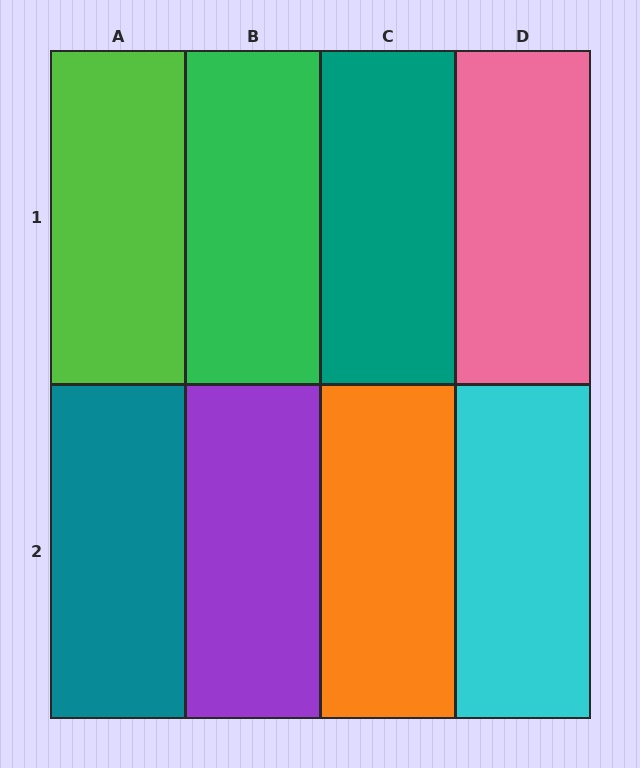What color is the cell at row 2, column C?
Orange.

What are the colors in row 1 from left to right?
Lime, green, teal, pink.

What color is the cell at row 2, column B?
Purple.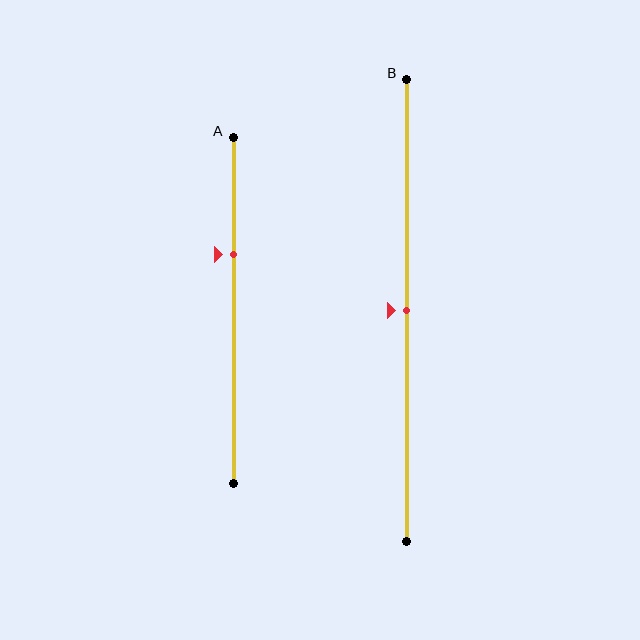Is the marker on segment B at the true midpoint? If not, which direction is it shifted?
Yes, the marker on segment B is at the true midpoint.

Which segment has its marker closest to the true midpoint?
Segment B has its marker closest to the true midpoint.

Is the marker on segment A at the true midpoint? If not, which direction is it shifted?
No, the marker on segment A is shifted upward by about 16% of the segment length.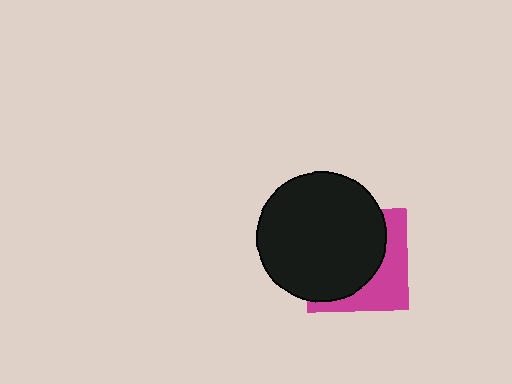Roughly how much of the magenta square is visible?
A small part of it is visible (roughly 36%).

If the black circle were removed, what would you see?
You would see the complete magenta square.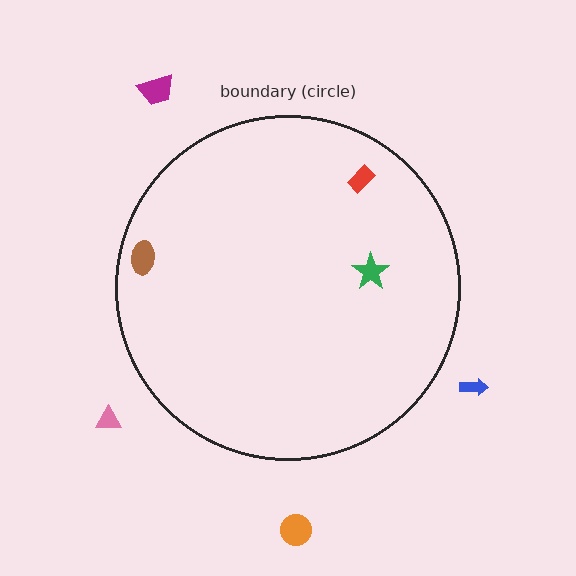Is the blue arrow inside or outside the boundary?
Outside.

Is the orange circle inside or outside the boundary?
Outside.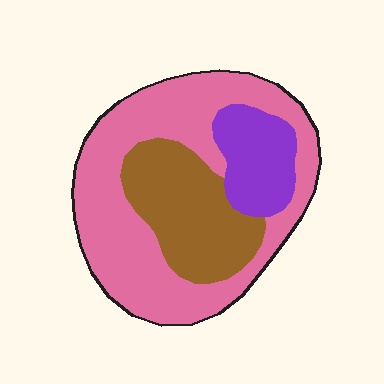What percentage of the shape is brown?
Brown takes up between a sixth and a third of the shape.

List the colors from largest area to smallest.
From largest to smallest: pink, brown, purple.